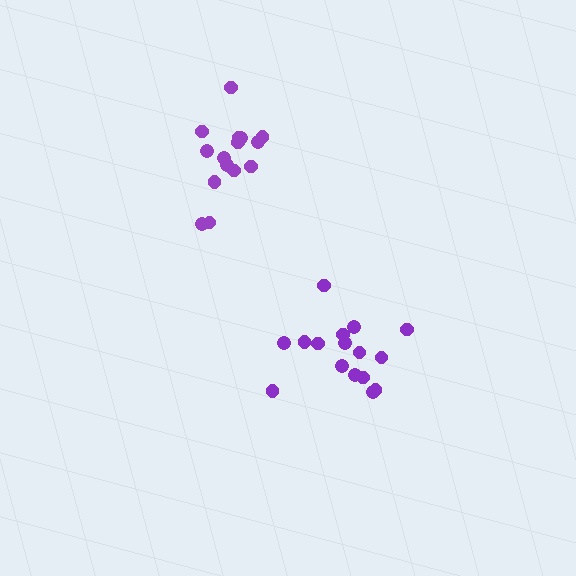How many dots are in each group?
Group 1: 15 dots, Group 2: 16 dots (31 total).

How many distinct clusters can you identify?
There are 2 distinct clusters.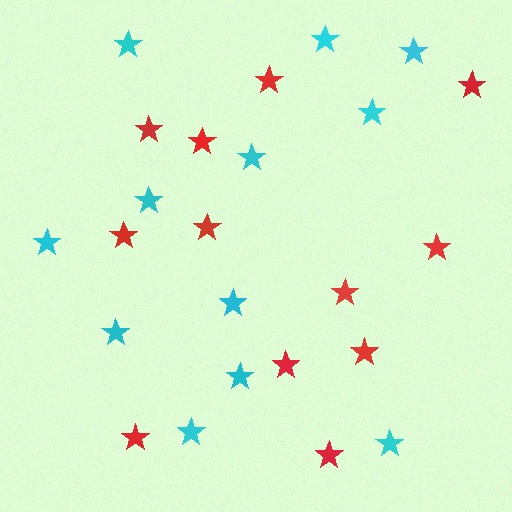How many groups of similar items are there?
There are 2 groups: one group of red stars (12) and one group of cyan stars (12).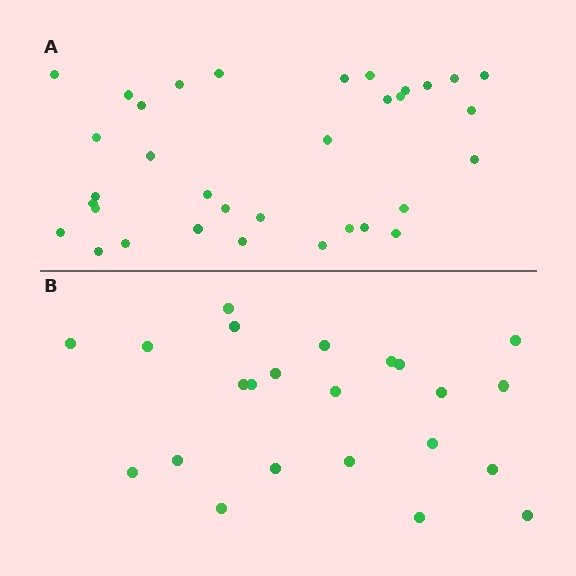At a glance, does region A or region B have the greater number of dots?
Region A (the top region) has more dots.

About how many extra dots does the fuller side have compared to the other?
Region A has roughly 12 or so more dots than region B.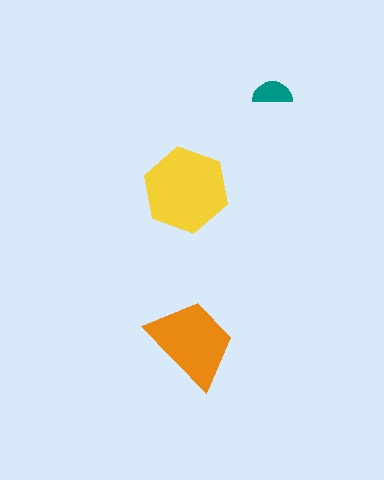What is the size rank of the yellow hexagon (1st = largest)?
1st.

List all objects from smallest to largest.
The teal semicircle, the orange trapezoid, the yellow hexagon.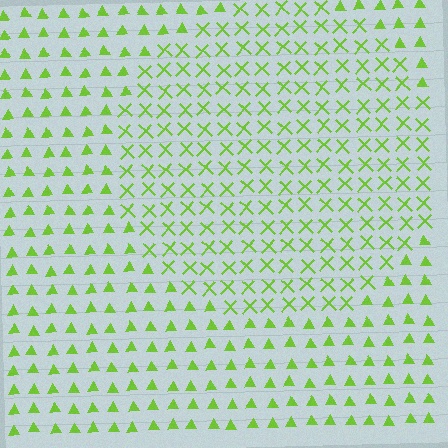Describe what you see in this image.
The image is filled with small lime elements arranged in a uniform grid. A circle-shaped region contains X marks, while the surrounding area contains triangles. The boundary is defined purely by the change in element shape.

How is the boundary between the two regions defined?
The boundary is defined by a change in element shape: X marks inside vs. triangles outside. All elements share the same color and spacing.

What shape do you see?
I see a circle.